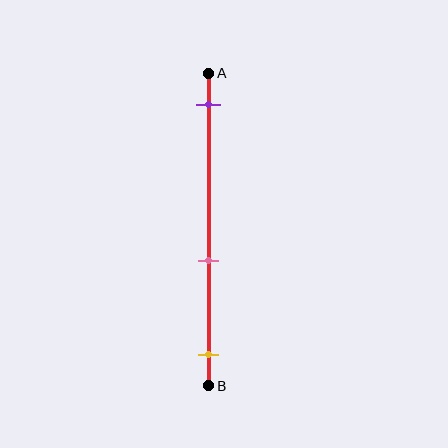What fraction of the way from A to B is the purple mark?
The purple mark is approximately 10% (0.1) of the way from A to B.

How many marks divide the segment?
There are 3 marks dividing the segment.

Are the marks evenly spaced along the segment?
No, the marks are not evenly spaced.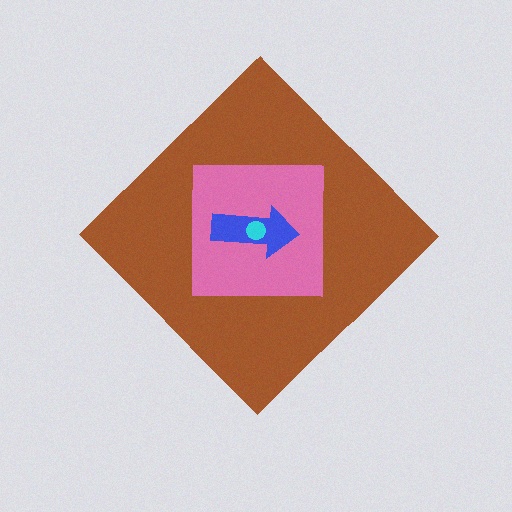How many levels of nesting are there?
4.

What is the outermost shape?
The brown diamond.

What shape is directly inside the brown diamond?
The pink square.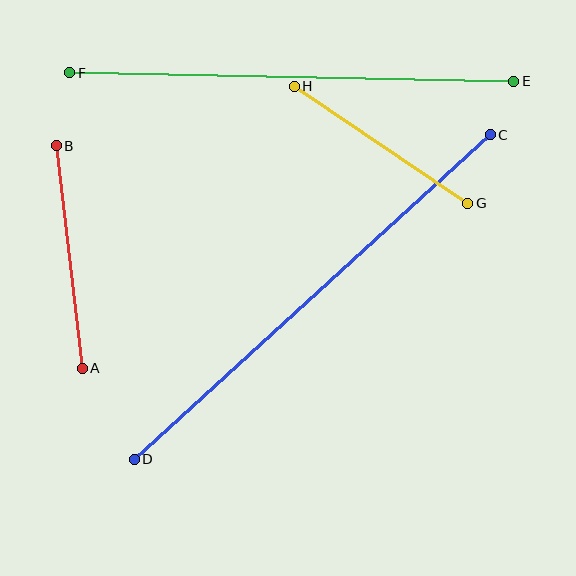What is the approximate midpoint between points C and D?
The midpoint is at approximately (312, 297) pixels.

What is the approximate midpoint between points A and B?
The midpoint is at approximately (69, 257) pixels.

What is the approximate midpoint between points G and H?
The midpoint is at approximately (381, 145) pixels.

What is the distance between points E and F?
The distance is approximately 444 pixels.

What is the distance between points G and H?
The distance is approximately 209 pixels.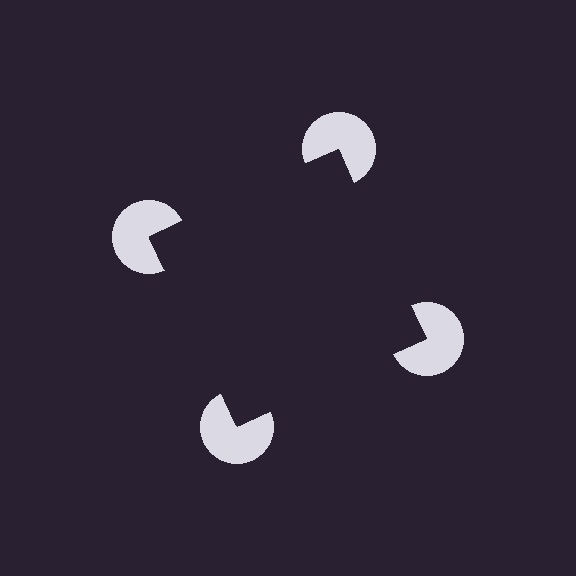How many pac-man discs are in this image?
There are 4 — one at each vertex of the illusory square.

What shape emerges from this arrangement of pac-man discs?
An illusory square — its edges are inferred from the aligned wedge cuts in the pac-man discs, not physically drawn.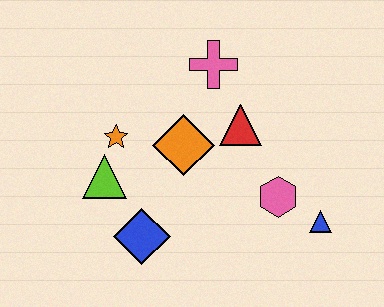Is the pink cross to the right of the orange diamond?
Yes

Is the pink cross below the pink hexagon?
No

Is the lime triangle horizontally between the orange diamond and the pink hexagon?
No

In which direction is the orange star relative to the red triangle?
The orange star is to the left of the red triangle.